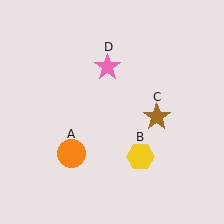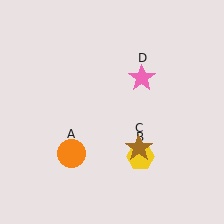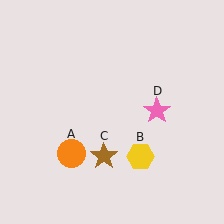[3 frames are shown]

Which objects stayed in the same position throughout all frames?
Orange circle (object A) and yellow hexagon (object B) remained stationary.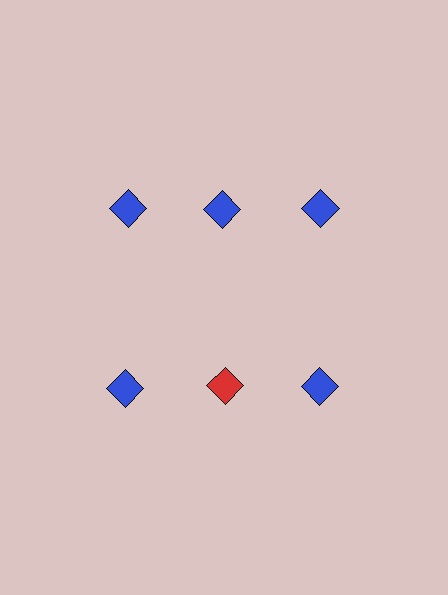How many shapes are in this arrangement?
There are 6 shapes arranged in a grid pattern.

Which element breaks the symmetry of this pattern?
The red diamond in the second row, second from left column breaks the symmetry. All other shapes are blue diamonds.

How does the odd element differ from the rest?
It has a different color: red instead of blue.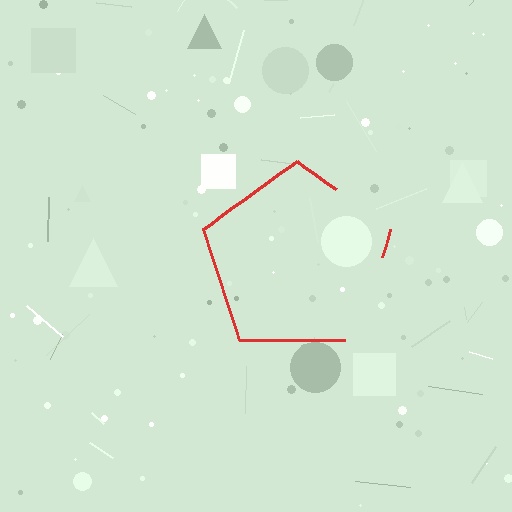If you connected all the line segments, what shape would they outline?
They would outline a pentagon.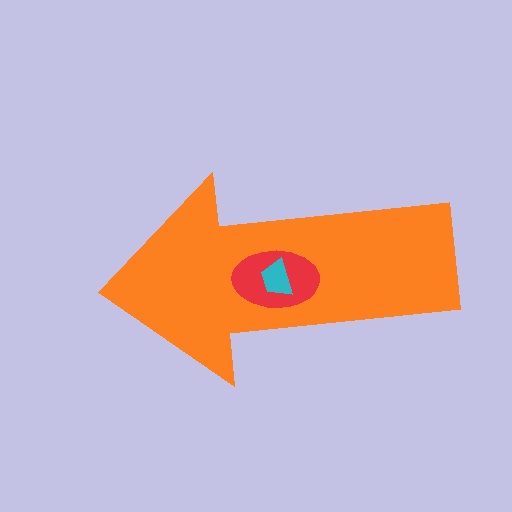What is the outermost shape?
The orange arrow.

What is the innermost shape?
The cyan trapezoid.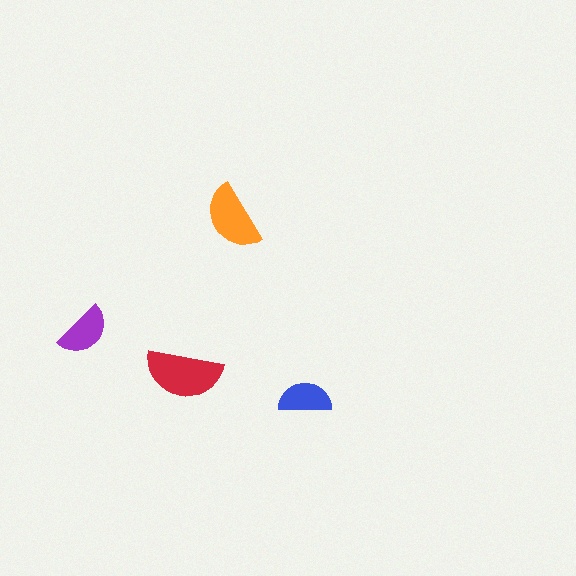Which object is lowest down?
The blue semicircle is bottommost.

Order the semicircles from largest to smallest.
the red one, the orange one, the purple one, the blue one.